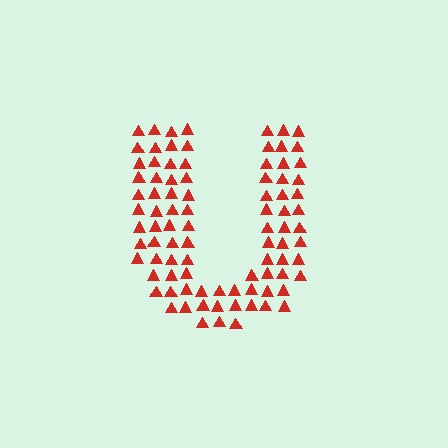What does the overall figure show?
The overall figure shows the letter U.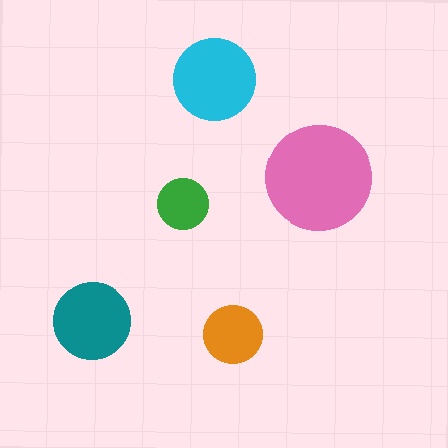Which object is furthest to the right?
The pink circle is rightmost.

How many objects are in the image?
There are 5 objects in the image.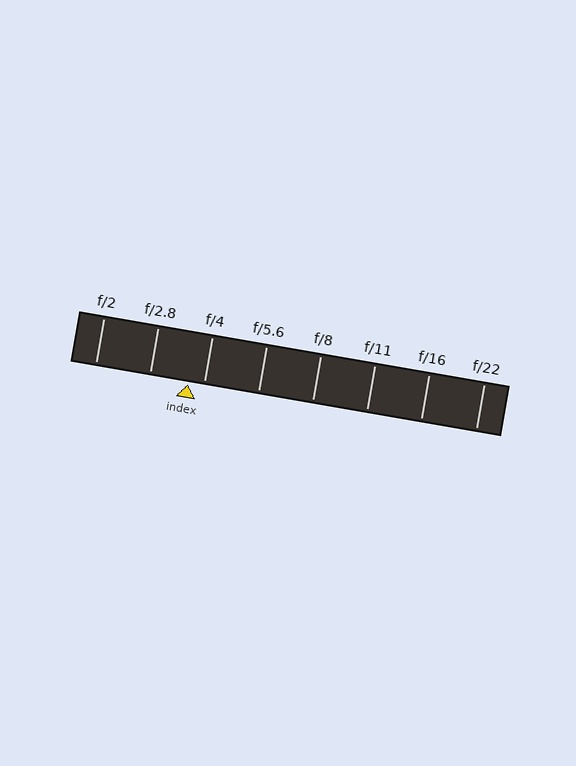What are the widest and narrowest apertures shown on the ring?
The widest aperture shown is f/2 and the narrowest is f/22.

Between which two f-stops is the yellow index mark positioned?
The index mark is between f/2.8 and f/4.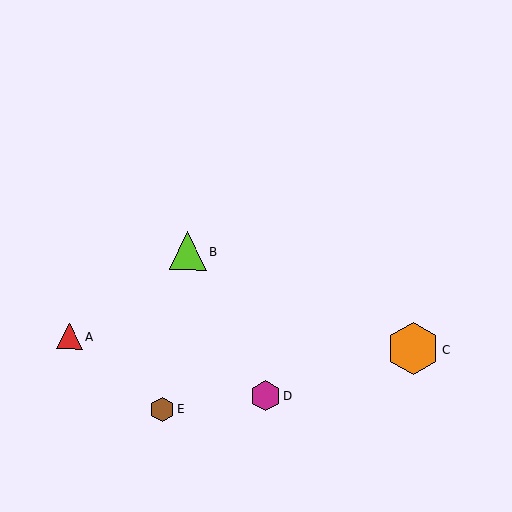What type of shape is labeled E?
Shape E is a brown hexagon.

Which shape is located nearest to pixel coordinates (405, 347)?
The orange hexagon (labeled C) at (413, 349) is nearest to that location.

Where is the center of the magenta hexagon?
The center of the magenta hexagon is at (265, 396).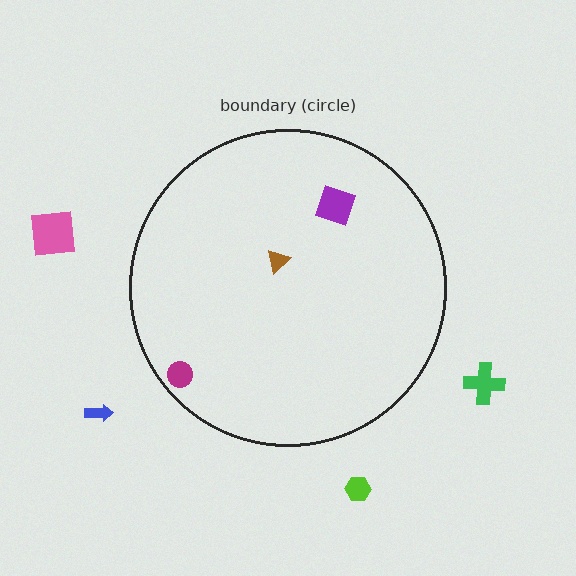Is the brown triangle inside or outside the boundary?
Inside.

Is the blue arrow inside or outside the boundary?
Outside.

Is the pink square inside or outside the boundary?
Outside.